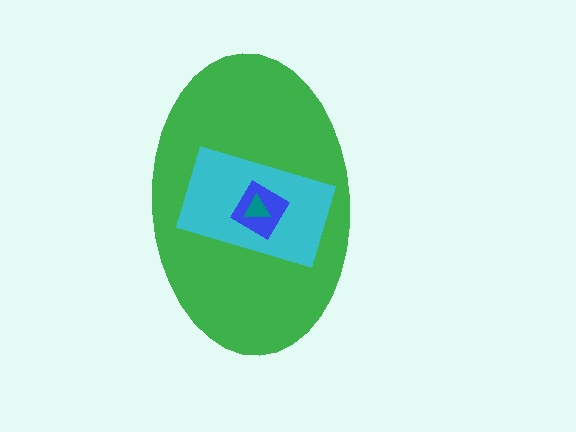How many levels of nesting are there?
4.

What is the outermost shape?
The green ellipse.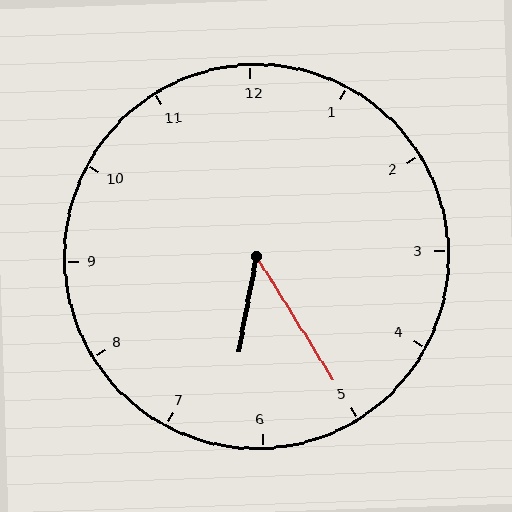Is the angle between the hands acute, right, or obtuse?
It is acute.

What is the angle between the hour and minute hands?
Approximately 42 degrees.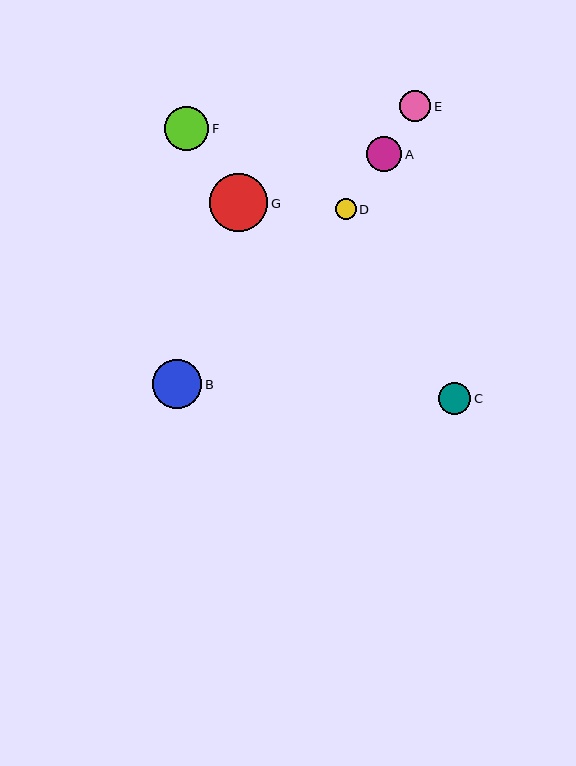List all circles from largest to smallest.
From largest to smallest: G, B, F, A, C, E, D.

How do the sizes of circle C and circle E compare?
Circle C and circle E are approximately the same size.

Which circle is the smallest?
Circle D is the smallest with a size of approximately 21 pixels.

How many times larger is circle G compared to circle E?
Circle G is approximately 1.9 times the size of circle E.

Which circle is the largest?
Circle G is the largest with a size of approximately 58 pixels.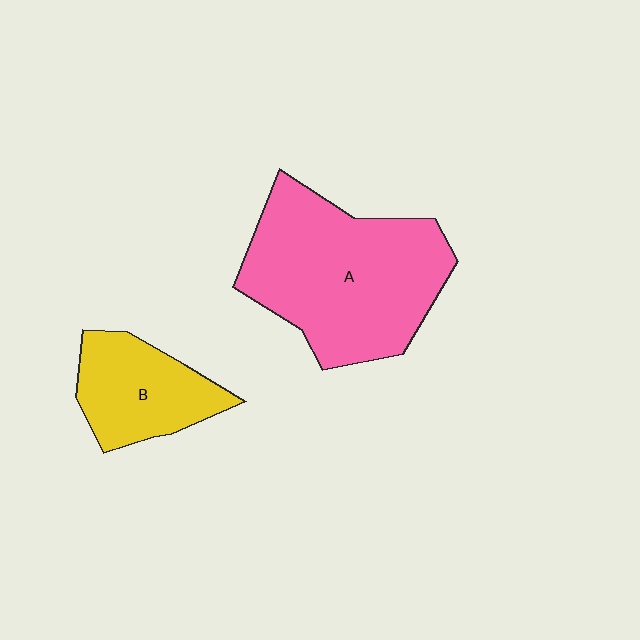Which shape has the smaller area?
Shape B (yellow).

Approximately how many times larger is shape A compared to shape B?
Approximately 2.1 times.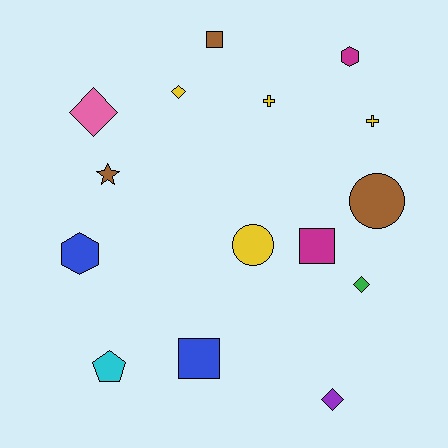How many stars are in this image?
There is 1 star.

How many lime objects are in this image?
There are no lime objects.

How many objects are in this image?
There are 15 objects.